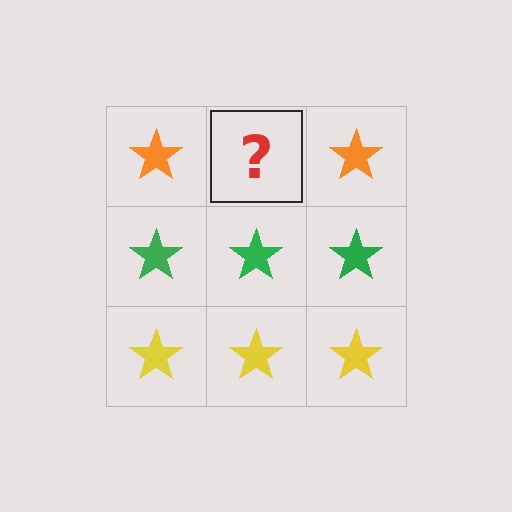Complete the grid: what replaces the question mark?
The question mark should be replaced with an orange star.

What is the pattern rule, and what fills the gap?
The rule is that each row has a consistent color. The gap should be filled with an orange star.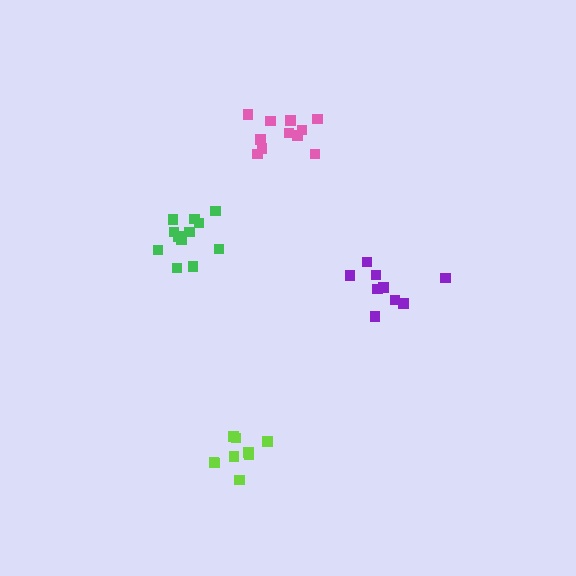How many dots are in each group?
Group 1: 12 dots, Group 2: 11 dots, Group 3: 9 dots, Group 4: 9 dots (41 total).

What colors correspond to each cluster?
The clusters are colored: green, pink, purple, lime.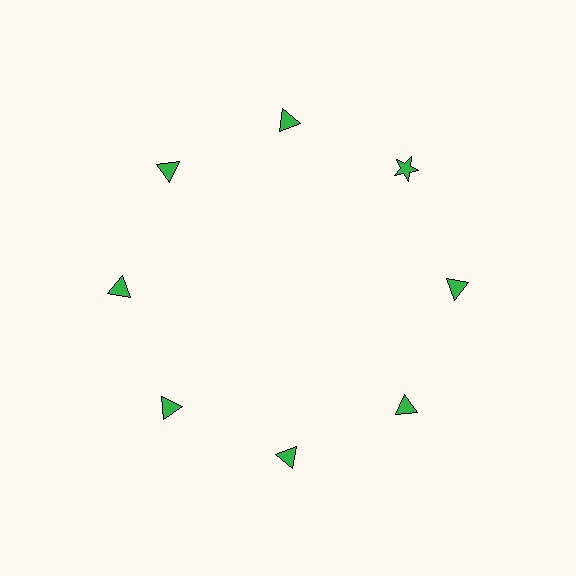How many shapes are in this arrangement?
There are 8 shapes arranged in a ring pattern.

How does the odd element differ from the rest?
It has a different shape: star instead of triangle.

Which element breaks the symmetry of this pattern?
The green star at roughly the 2 o'clock position breaks the symmetry. All other shapes are green triangles.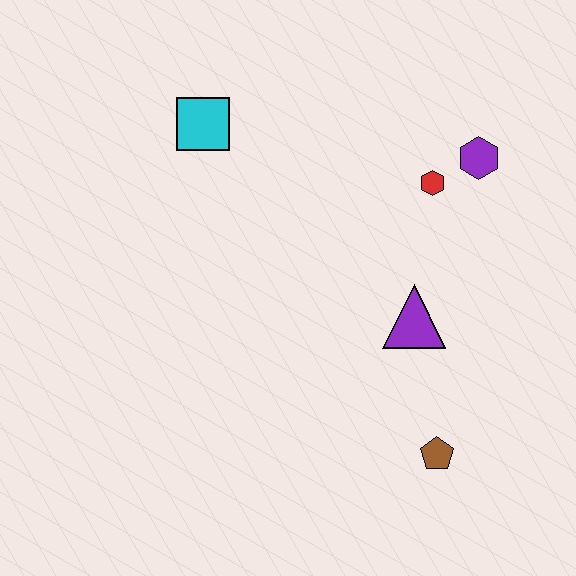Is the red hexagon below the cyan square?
Yes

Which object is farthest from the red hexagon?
The brown pentagon is farthest from the red hexagon.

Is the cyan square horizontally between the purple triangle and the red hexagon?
No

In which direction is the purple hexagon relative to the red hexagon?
The purple hexagon is to the right of the red hexagon.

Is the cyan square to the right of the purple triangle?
No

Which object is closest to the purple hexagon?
The red hexagon is closest to the purple hexagon.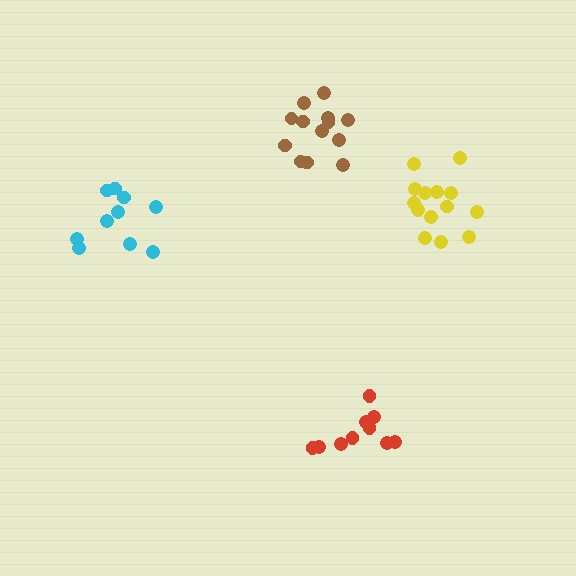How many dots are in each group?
Group 1: 10 dots, Group 2: 13 dots, Group 3: 14 dots, Group 4: 10 dots (47 total).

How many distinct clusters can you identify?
There are 4 distinct clusters.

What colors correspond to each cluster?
The clusters are colored: red, brown, yellow, cyan.